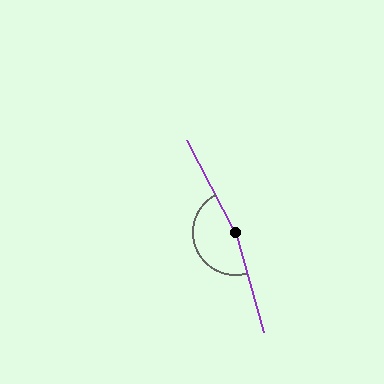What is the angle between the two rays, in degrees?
Approximately 168 degrees.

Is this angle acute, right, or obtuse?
It is obtuse.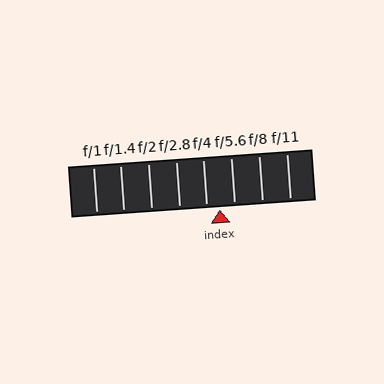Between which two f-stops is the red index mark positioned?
The index mark is between f/4 and f/5.6.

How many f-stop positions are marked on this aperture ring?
There are 8 f-stop positions marked.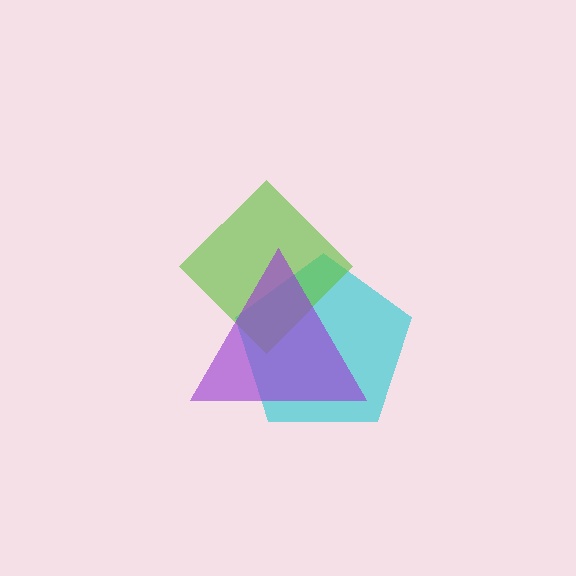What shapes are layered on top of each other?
The layered shapes are: a cyan pentagon, a lime diamond, a purple triangle.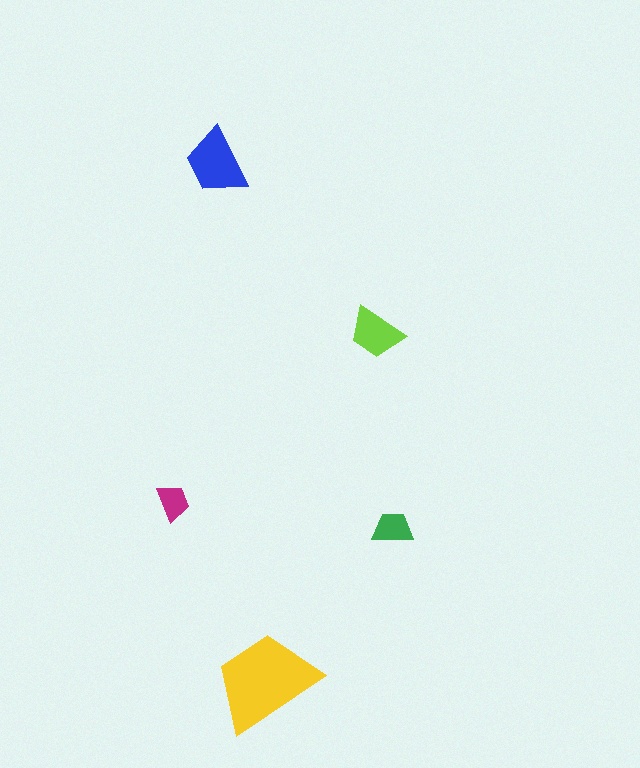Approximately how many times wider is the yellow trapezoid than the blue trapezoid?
About 1.5 times wider.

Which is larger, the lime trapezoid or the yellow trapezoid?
The yellow one.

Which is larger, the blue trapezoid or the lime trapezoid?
The blue one.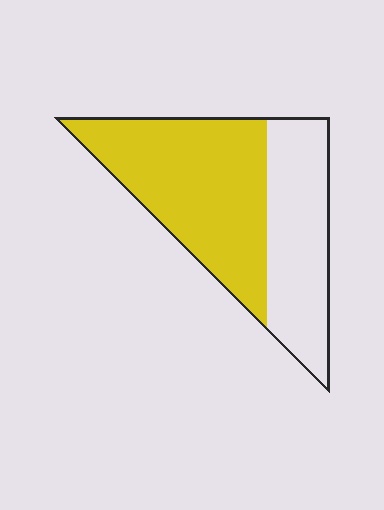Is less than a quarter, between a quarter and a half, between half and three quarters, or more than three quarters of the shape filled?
Between half and three quarters.